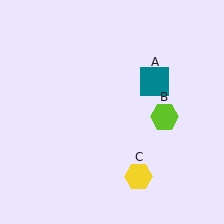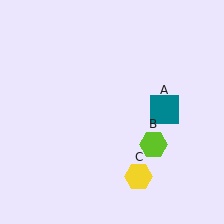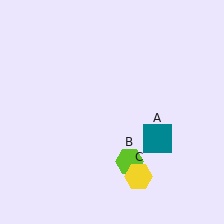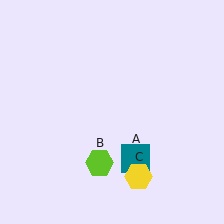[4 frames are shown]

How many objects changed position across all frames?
2 objects changed position: teal square (object A), lime hexagon (object B).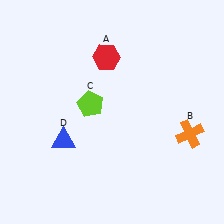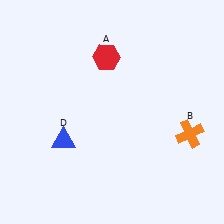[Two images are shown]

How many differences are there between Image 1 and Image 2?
There is 1 difference between the two images.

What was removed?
The lime pentagon (C) was removed in Image 2.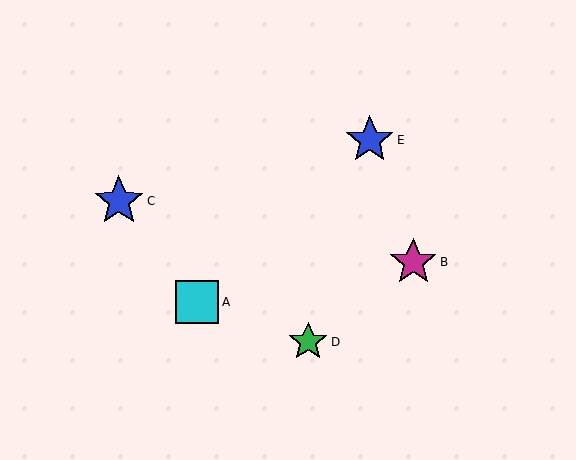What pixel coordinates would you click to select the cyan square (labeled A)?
Click at (197, 302) to select the cyan square A.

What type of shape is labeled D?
Shape D is a green star.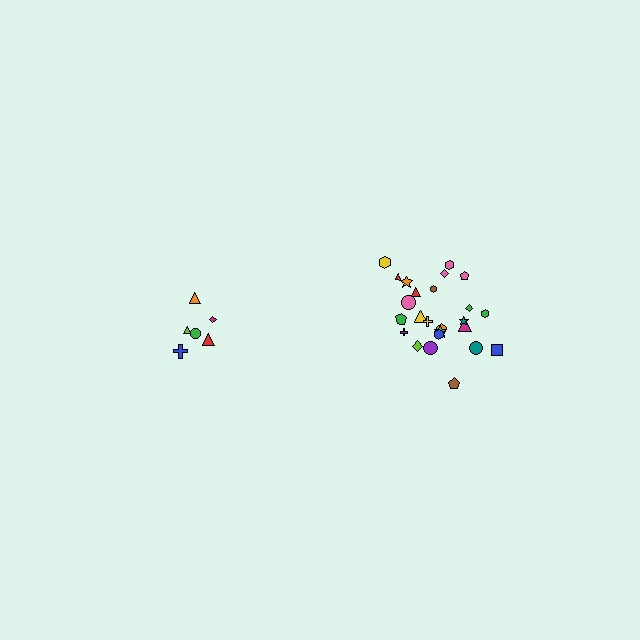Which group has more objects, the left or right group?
The right group.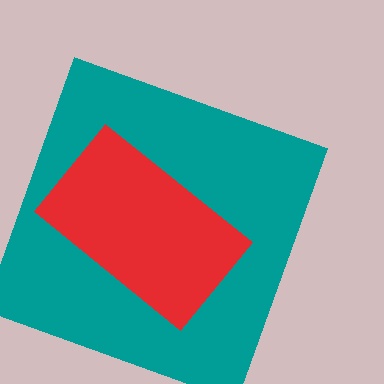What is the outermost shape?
The teal square.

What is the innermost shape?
The red rectangle.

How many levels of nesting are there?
2.